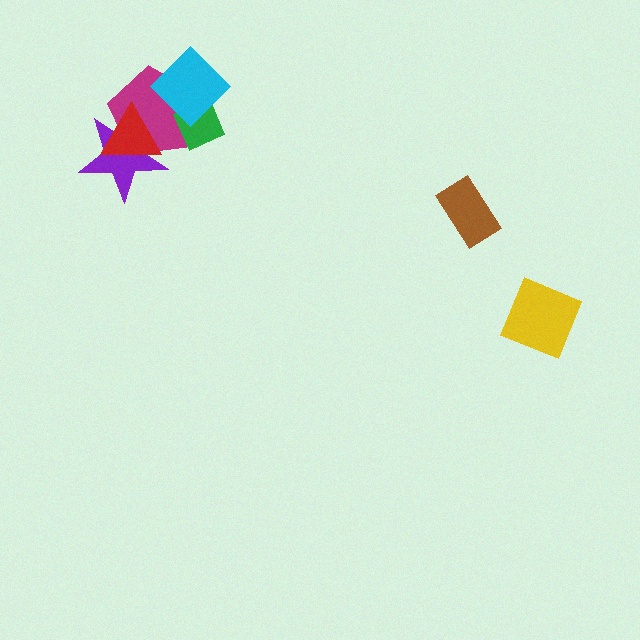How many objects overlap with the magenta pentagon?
4 objects overlap with the magenta pentagon.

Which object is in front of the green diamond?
The cyan diamond is in front of the green diamond.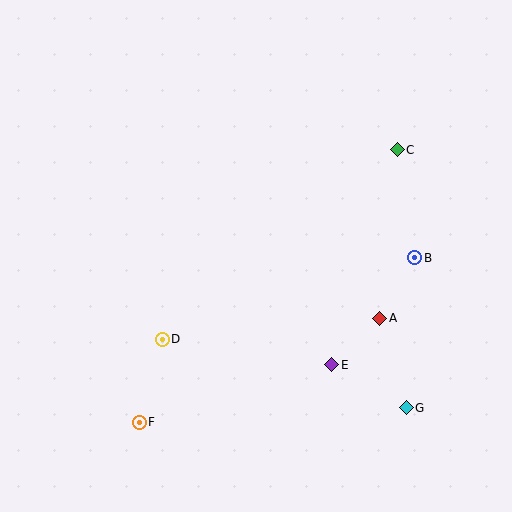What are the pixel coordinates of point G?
Point G is at (406, 408).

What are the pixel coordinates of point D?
Point D is at (162, 339).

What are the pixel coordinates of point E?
Point E is at (332, 365).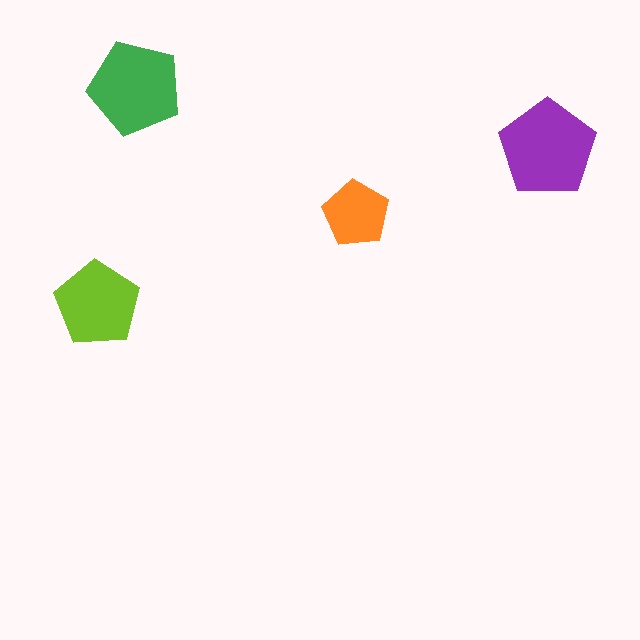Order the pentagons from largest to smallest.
the purple one, the green one, the lime one, the orange one.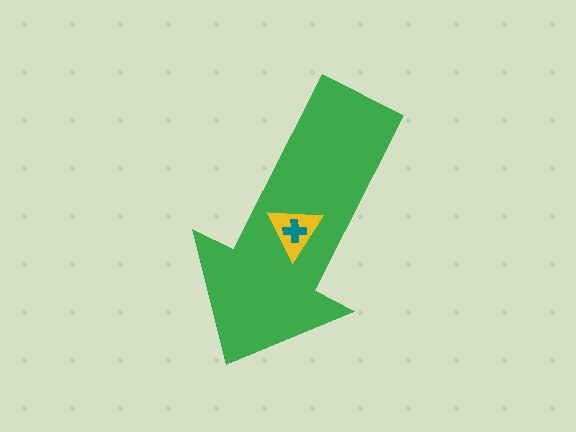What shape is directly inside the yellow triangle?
The teal cross.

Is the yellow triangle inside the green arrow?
Yes.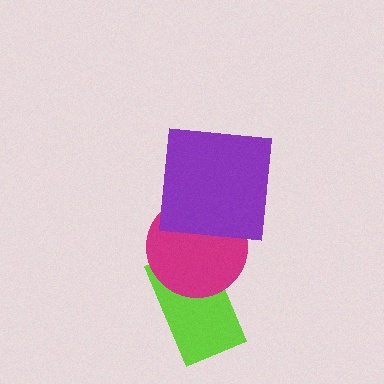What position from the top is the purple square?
The purple square is 1st from the top.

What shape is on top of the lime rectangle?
The magenta circle is on top of the lime rectangle.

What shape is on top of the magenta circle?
The purple square is on top of the magenta circle.